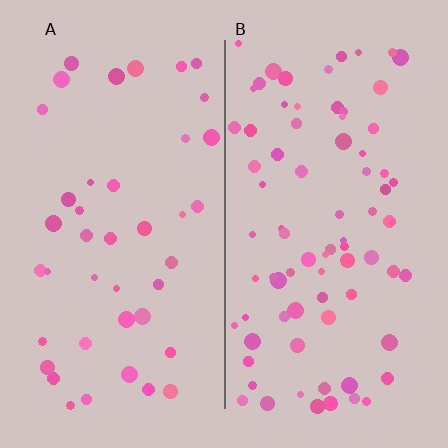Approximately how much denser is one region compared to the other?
Approximately 2.0× — region B over region A.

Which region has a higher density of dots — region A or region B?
B (the right).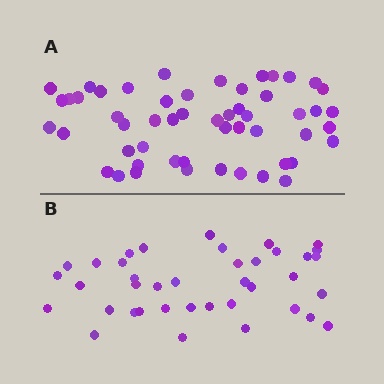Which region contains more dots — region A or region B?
Region A (the top region) has more dots.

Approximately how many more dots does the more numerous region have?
Region A has approximately 15 more dots than region B.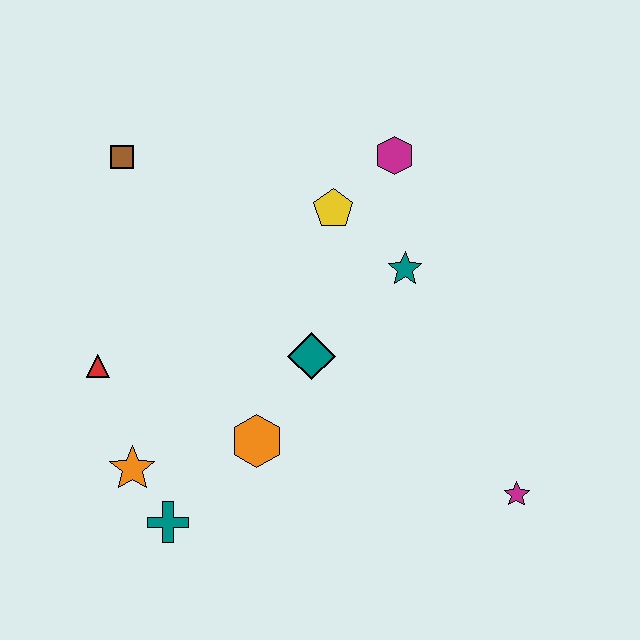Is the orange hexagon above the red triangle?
No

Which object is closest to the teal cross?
The orange star is closest to the teal cross.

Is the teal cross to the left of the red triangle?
No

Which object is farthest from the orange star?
The magenta hexagon is farthest from the orange star.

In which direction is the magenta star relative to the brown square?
The magenta star is to the right of the brown square.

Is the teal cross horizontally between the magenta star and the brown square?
Yes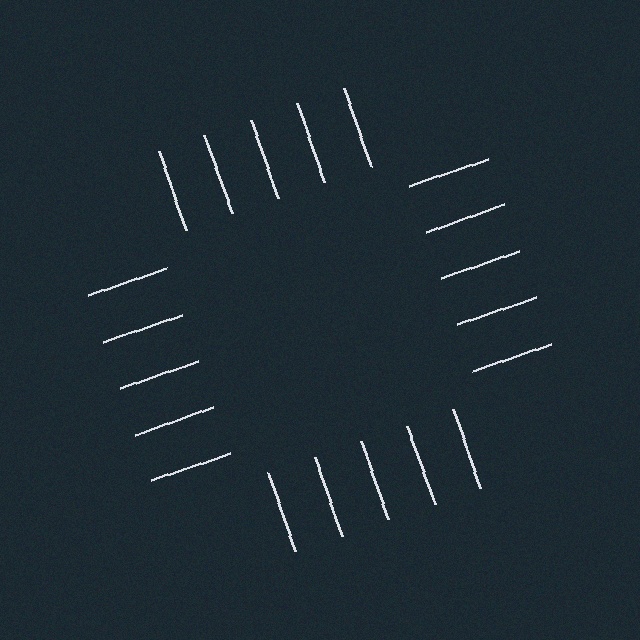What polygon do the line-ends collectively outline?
An illusory square — the line segments terminate on its edges but no continuous stroke is drawn.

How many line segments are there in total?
20 — 5 along each of the 4 edges.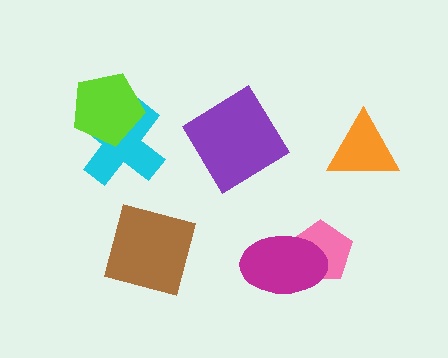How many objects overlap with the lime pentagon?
1 object overlaps with the lime pentagon.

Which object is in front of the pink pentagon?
The magenta ellipse is in front of the pink pentagon.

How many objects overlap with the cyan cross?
1 object overlaps with the cyan cross.